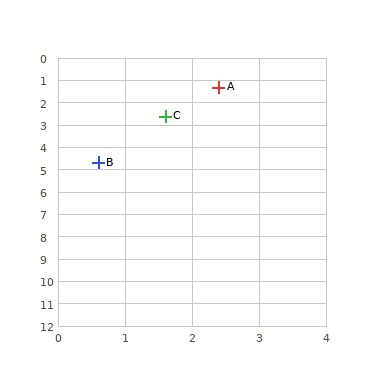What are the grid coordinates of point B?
Point B is at approximately (0.6, 4.7).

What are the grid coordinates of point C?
Point C is at approximately (1.6, 2.6).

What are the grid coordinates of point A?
Point A is at approximately (2.4, 1.3).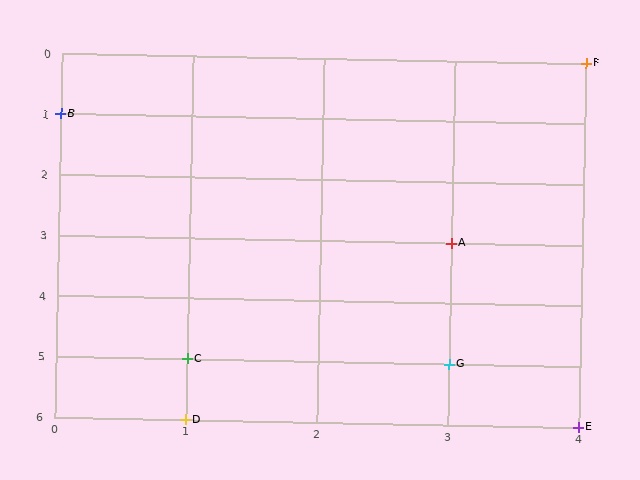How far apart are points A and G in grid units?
Points A and G are 2 rows apart.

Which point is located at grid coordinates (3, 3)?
Point A is at (3, 3).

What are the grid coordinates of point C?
Point C is at grid coordinates (1, 5).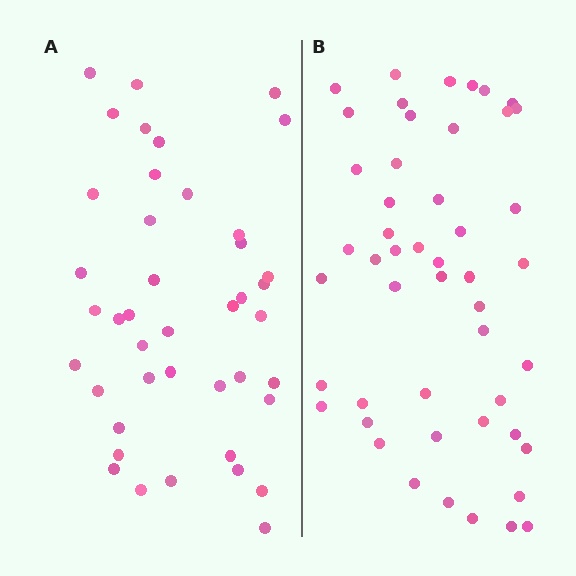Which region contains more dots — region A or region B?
Region B (the right region) has more dots.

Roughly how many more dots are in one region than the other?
Region B has roughly 8 or so more dots than region A.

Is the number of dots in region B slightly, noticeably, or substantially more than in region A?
Region B has only slightly more — the two regions are fairly close. The ratio is roughly 1.2 to 1.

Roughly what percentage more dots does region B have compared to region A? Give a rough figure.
About 15% more.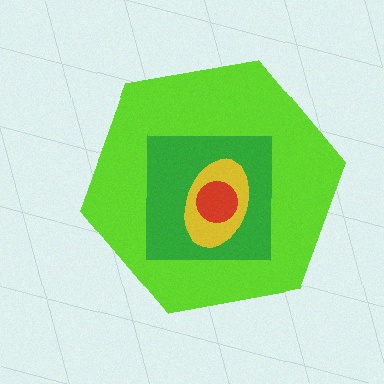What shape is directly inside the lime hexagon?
The green square.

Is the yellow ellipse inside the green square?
Yes.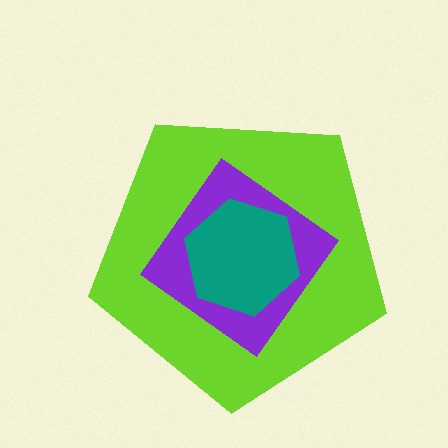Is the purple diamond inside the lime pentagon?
Yes.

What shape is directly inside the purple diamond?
The teal hexagon.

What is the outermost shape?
The lime pentagon.